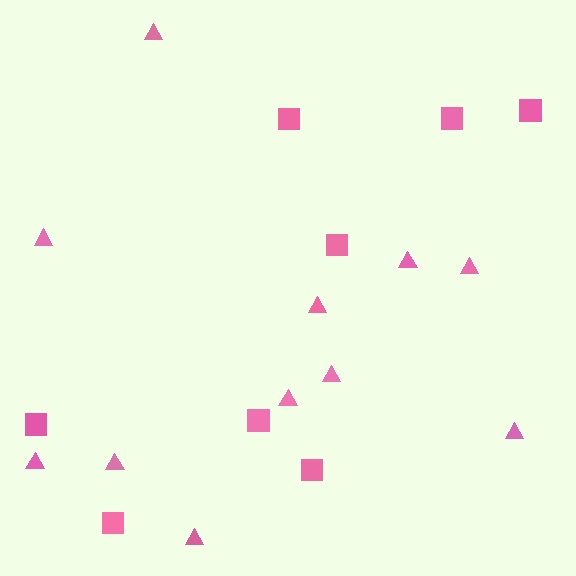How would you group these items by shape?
There are 2 groups: one group of triangles (11) and one group of squares (8).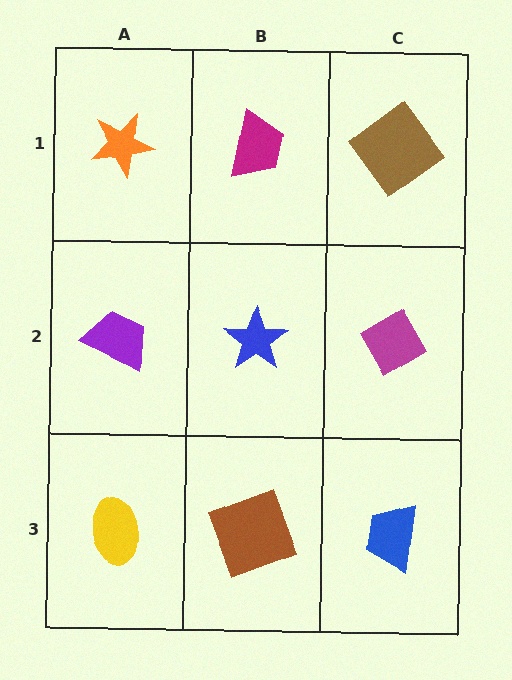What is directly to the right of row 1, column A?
A magenta trapezoid.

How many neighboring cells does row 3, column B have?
3.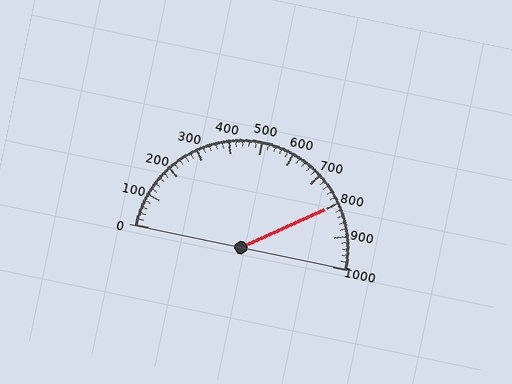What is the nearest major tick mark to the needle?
The nearest major tick mark is 800.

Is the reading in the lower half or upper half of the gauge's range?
The reading is in the upper half of the range (0 to 1000).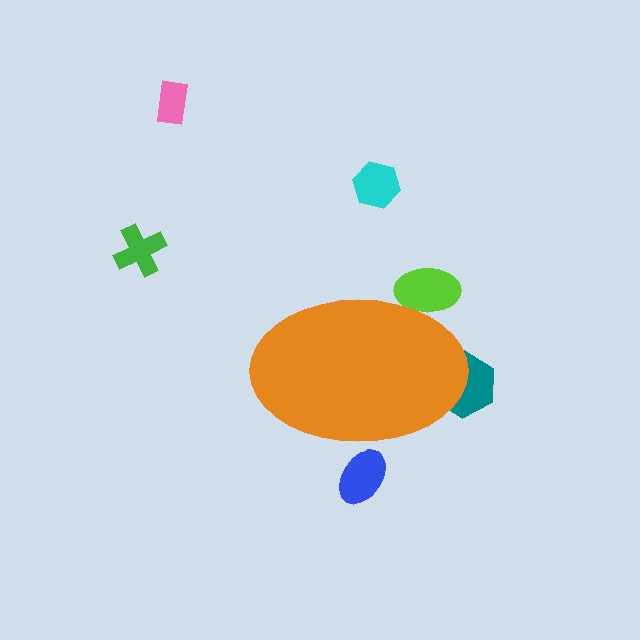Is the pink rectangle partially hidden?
No, the pink rectangle is fully visible.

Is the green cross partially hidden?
No, the green cross is fully visible.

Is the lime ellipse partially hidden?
Yes, the lime ellipse is partially hidden behind the orange ellipse.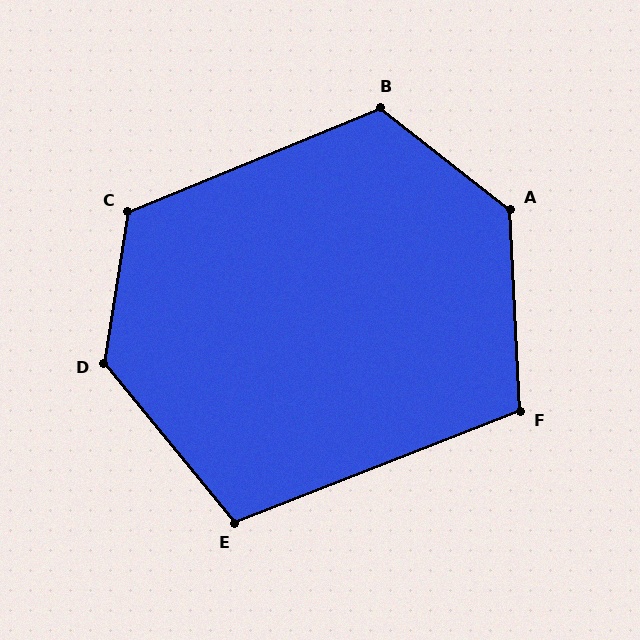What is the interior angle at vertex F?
Approximately 108 degrees (obtuse).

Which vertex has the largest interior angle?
D, at approximately 132 degrees.